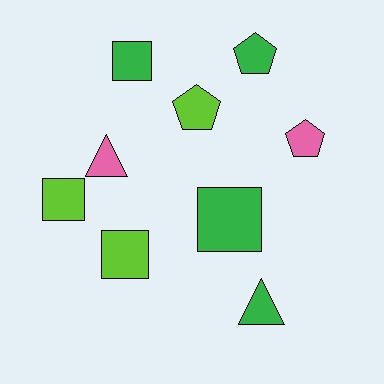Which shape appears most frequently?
Square, with 4 objects.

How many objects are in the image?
There are 9 objects.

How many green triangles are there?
There is 1 green triangle.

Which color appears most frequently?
Green, with 4 objects.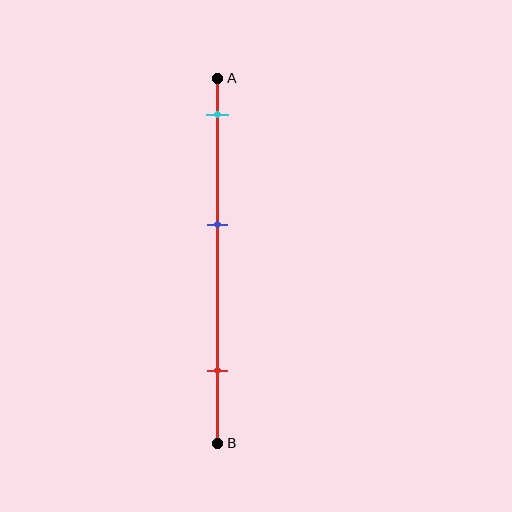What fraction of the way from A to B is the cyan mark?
The cyan mark is approximately 10% (0.1) of the way from A to B.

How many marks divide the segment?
There are 3 marks dividing the segment.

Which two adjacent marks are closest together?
The cyan and blue marks are the closest adjacent pair.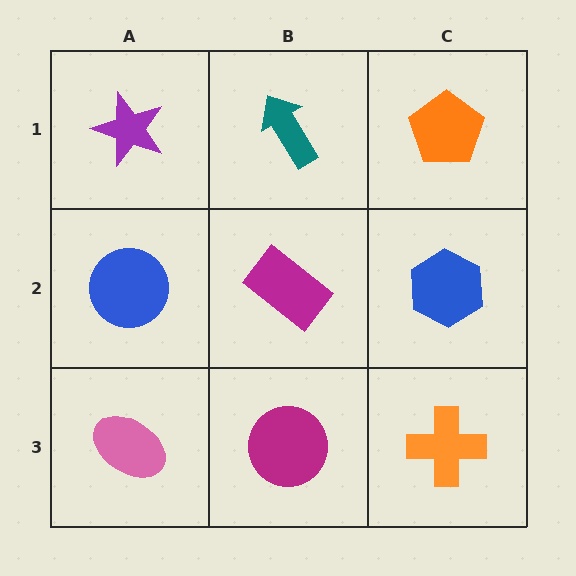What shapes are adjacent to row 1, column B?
A magenta rectangle (row 2, column B), a purple star (row 1, column A), an orange pentagon (row 1, column C).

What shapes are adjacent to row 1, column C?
A blue hexagon (row 2, column C), a teal arrow (row 1, column B).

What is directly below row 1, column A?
A blue circle.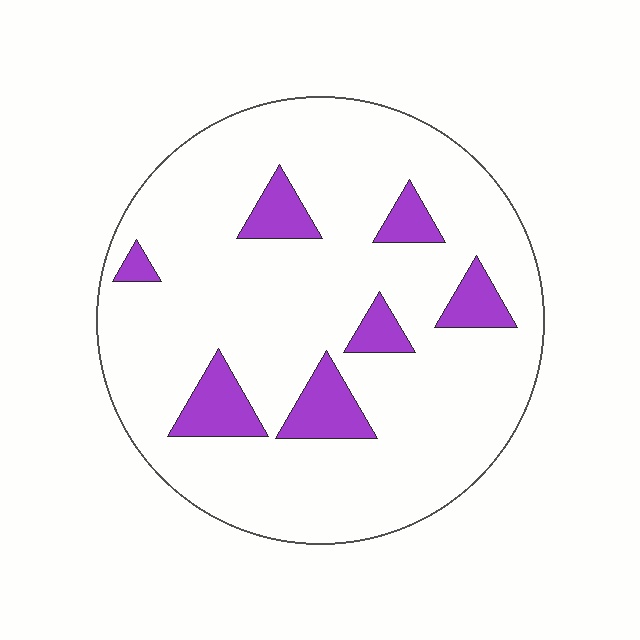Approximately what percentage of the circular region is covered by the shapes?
Approximately 15%.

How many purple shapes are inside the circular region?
7.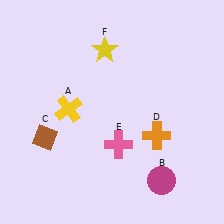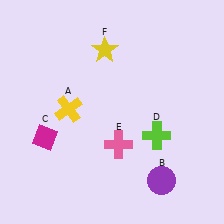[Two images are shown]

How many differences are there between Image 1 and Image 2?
There are 3 differences between the two images.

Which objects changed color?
B changed from magenta to purple. C changed from brown to magenta. D changed from orange to lime.